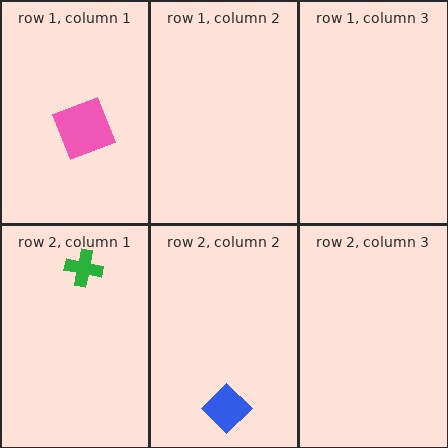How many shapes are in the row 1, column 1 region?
2.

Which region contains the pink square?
The row 1, column 1 region.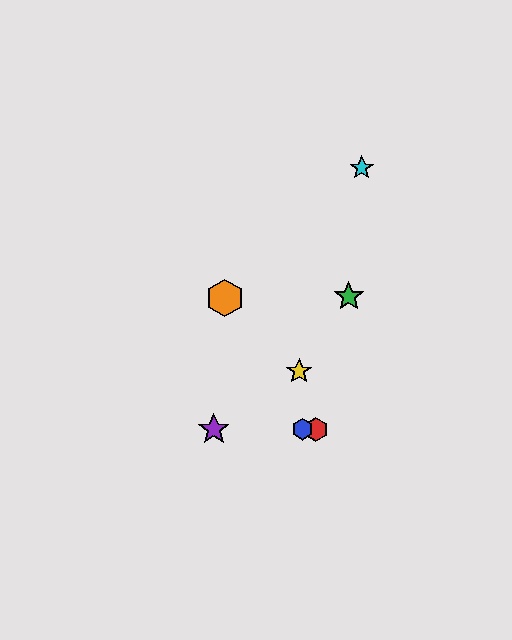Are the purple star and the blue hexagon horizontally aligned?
Yes, both are at y≈429.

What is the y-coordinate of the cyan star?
The cyan star is at y≈168.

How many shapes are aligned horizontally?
3 shapes (the red hexagon, the blue hexagon, the purple star) are aligned horizontally.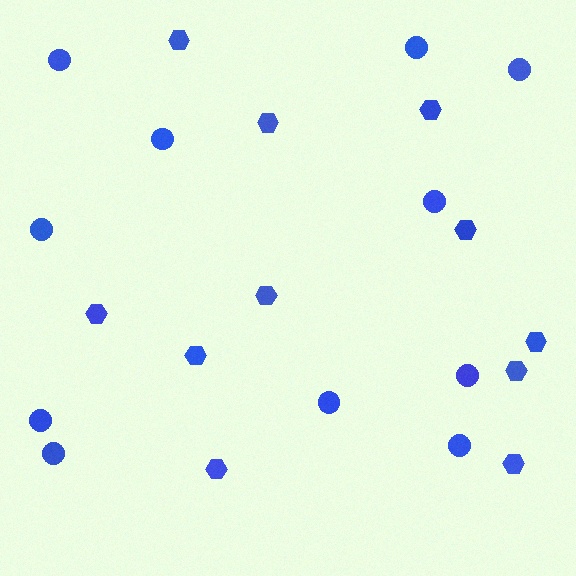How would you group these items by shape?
There are 2 groups: one group of hexagons (11) and one group of circles (11).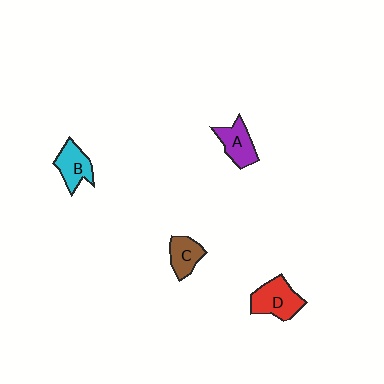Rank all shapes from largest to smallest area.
From largest to smallest: D (red), B (cyan), A (purple), C (brown).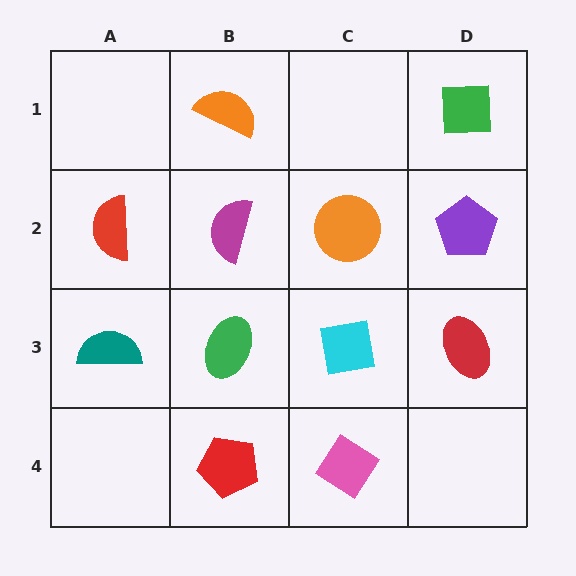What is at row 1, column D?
A green square.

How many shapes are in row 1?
2 shapes.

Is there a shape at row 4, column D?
No, that cell is empty.